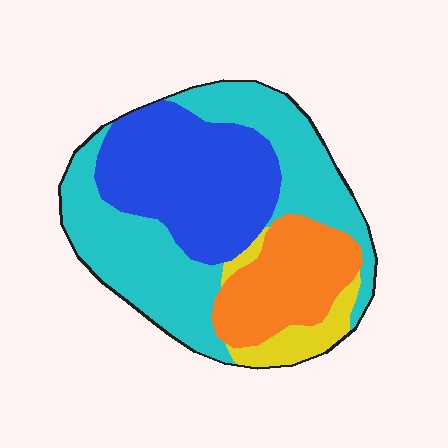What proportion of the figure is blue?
Blue covers about 30% of the figure.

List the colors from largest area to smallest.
From largest to smallest: cyan, blue, orange, yellow.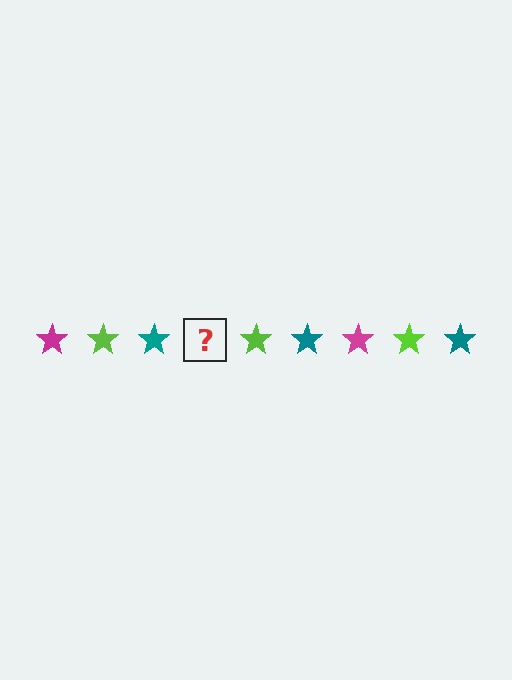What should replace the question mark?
The question mark should be replaced with a magenta star.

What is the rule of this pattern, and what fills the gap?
The rule is that the pattern cycles through magenta, lime, teal stars. The gap should be filled with a magenta star.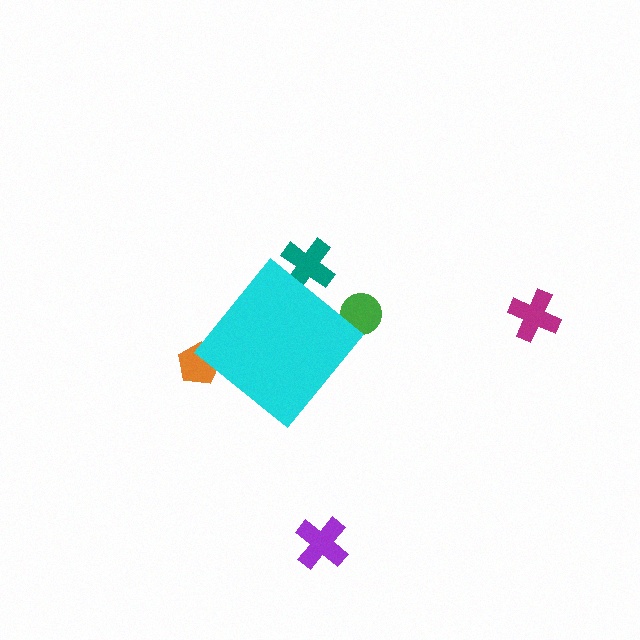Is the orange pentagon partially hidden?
Yes, the orange pentagon is partially hidden behind the cyan diamond.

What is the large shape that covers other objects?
A cyan diamond.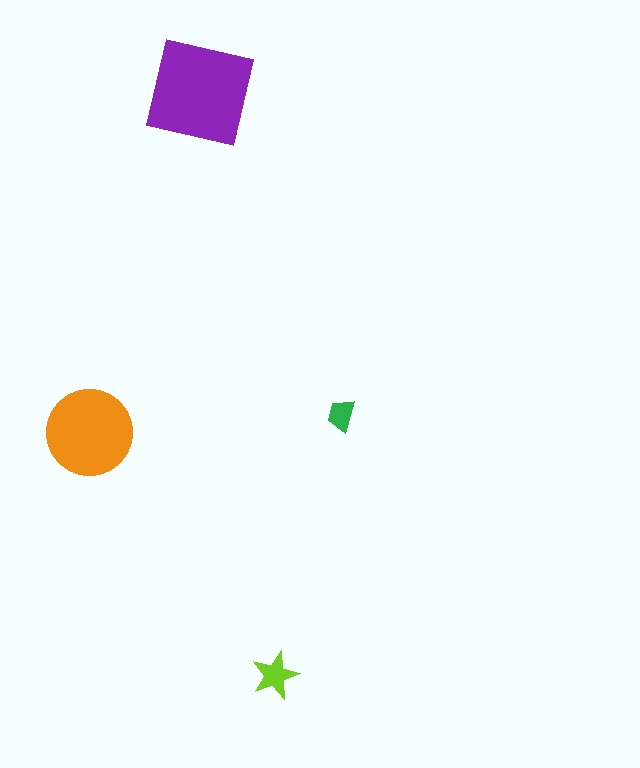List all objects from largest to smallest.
The purple square, the orange circle, the lime star, the green trapezoid.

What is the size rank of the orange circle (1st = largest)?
2nd.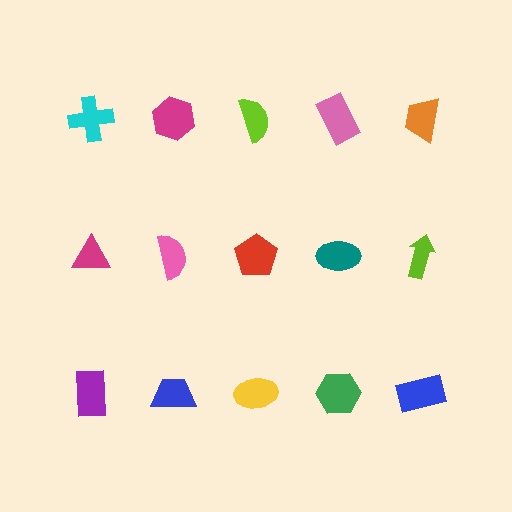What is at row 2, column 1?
A magenta triangle.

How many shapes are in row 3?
5 shapes.